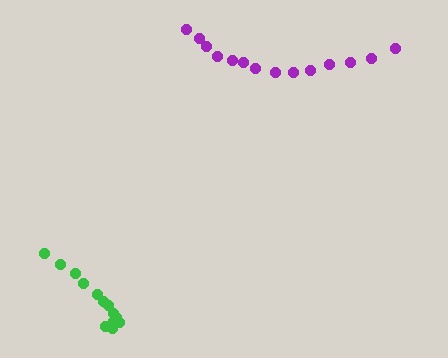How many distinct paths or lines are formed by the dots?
There are 2 distinct paths.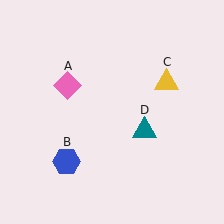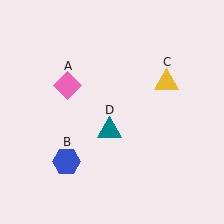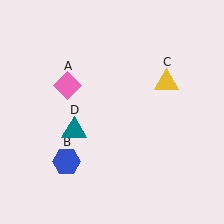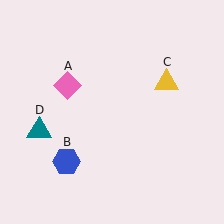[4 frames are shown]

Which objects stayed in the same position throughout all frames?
Pink diamond (object A) and blue hexagon (object B) and yellow triangle (object C) remained stationary.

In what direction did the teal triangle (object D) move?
The teal triangle (object D) moved left.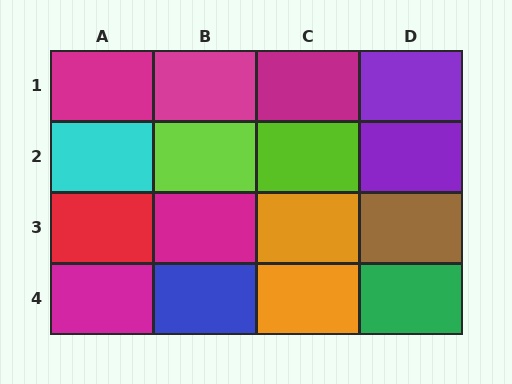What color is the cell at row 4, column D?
Green.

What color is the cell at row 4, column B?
Blue.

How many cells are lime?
2 cells are lime.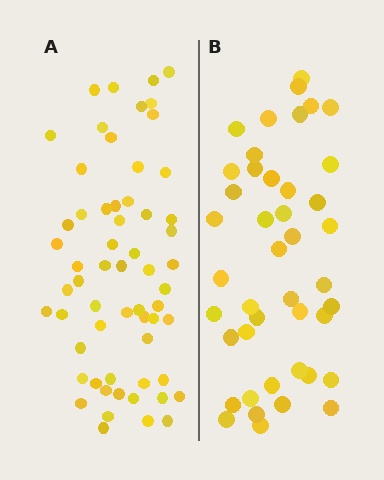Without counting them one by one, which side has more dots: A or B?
Region A (the left region) has more dots.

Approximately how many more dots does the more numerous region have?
Region A has approximately 15 more dots than region B.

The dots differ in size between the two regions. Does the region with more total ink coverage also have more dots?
No. Region B has more total ink coverage because its dots are larger, but region A actually contains more individual dots. Total area can be misleading — the number of items is what matters here.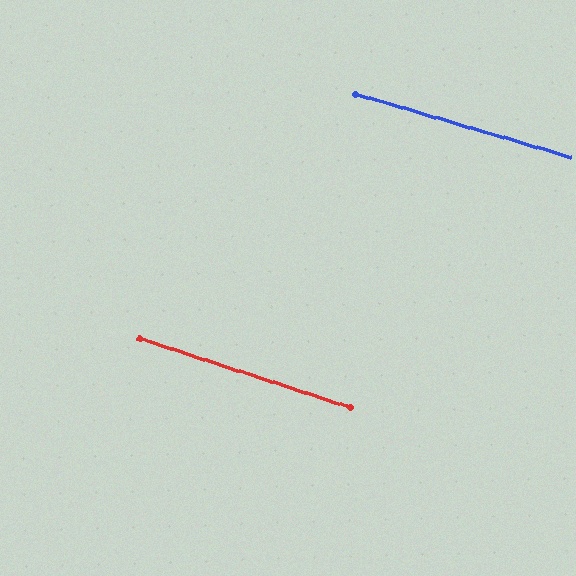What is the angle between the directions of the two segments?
Approximately 2 degrees.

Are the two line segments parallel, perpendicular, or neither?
Parallel — their directions differ by only 1.7°.